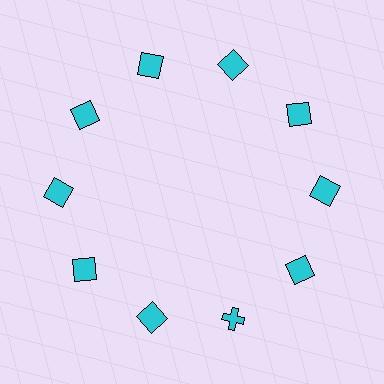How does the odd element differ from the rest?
It has a different shape: cross instead of square.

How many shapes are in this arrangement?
There are 10 shapes arranged in a ring pattern.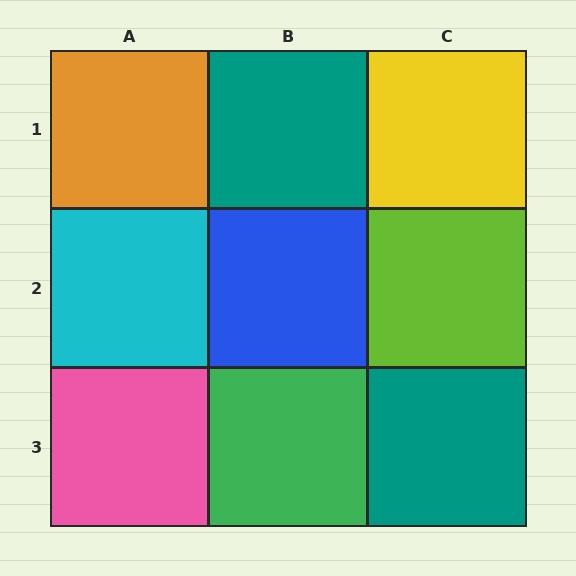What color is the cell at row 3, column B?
Green.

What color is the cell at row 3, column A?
Pink.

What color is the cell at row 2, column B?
Blue.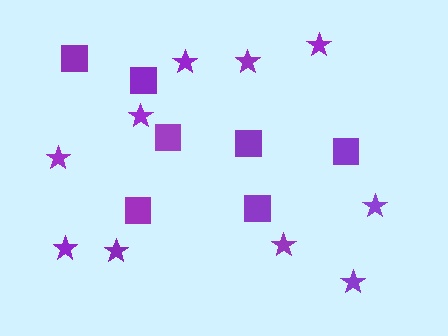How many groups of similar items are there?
There are 2 groups: one group of stars (10) and one group of squares (7).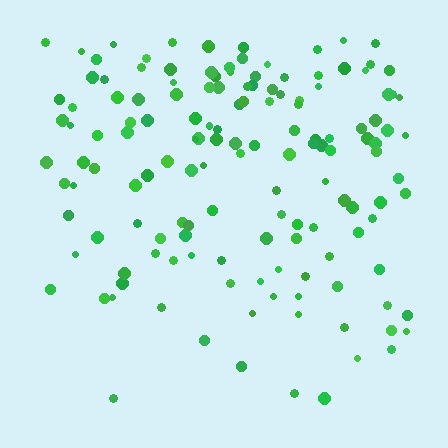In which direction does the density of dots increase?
From bottom to top, with the top side densest.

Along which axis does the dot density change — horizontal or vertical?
Vertical.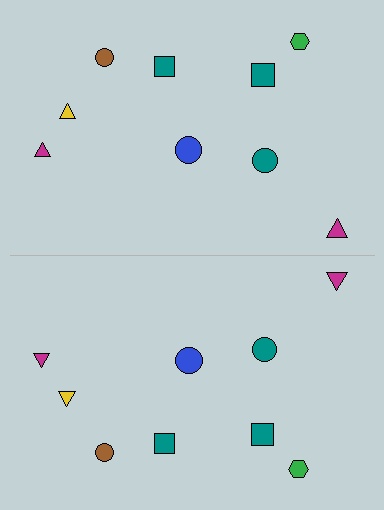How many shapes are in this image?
There are 18 shapes in this image.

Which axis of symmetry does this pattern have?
The pattern has a horizontal axis of symmetry running through the center of the image.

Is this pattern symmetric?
Yes, this pattern has bilateral (reflection) symmetry.